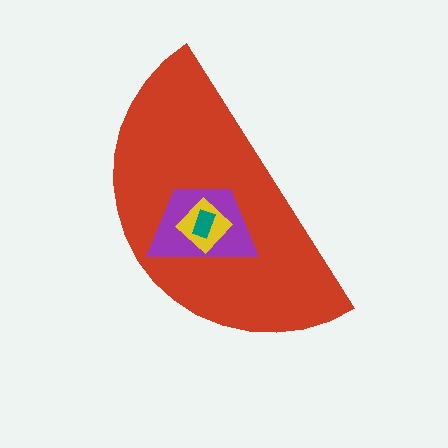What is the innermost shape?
The teal rectangle.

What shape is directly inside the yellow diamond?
The teal rectangle.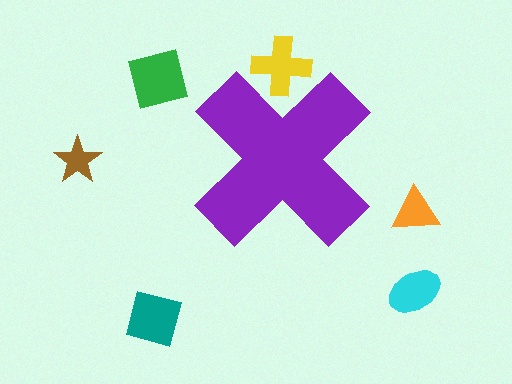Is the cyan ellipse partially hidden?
No, the cyan ellipse is fully visible.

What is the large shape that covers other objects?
A purple cross.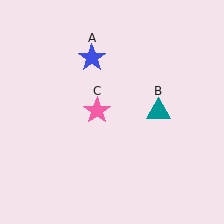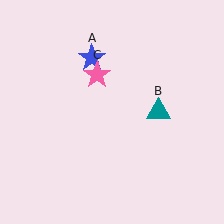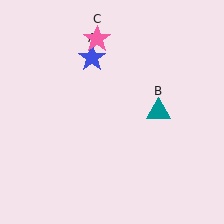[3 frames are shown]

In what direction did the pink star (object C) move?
The pink star (object C) moved up.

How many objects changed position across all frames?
1 object changed position: pink star (object C).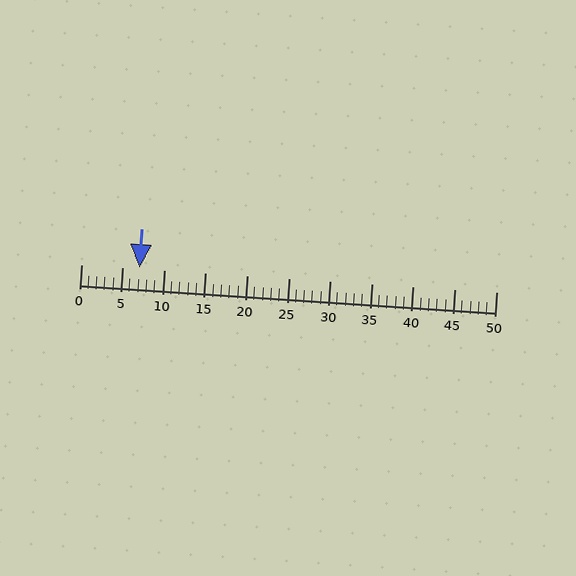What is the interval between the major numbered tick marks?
The major tick marks are spaced 5 units apart.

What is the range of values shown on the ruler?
The ruler shows values from 0 to 50.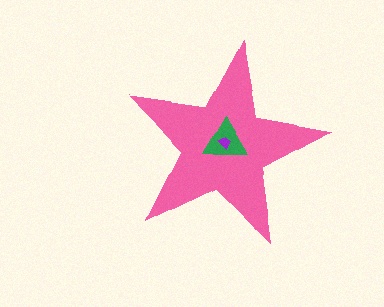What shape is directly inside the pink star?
The green triangle.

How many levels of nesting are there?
3.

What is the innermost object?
The purple trapezoid.